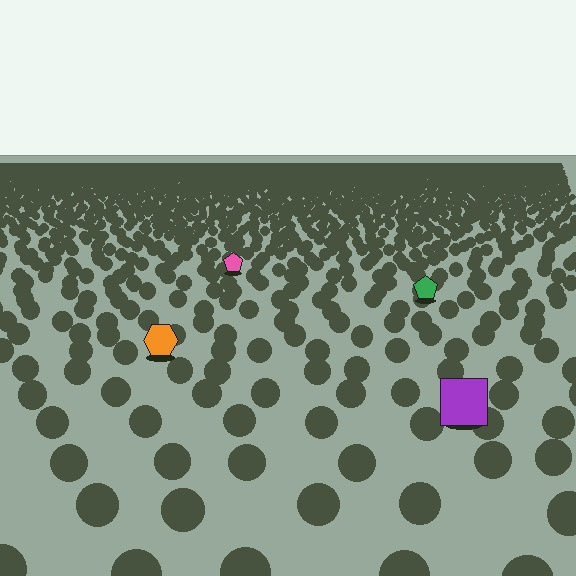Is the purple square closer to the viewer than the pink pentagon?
Yes. The purple square is closer — you can tell from the texture gradient: the ground texture is coarser near it.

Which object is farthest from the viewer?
The pink pentagon is farthest from the viewer. It appears smaller and the ground texture around it is denser.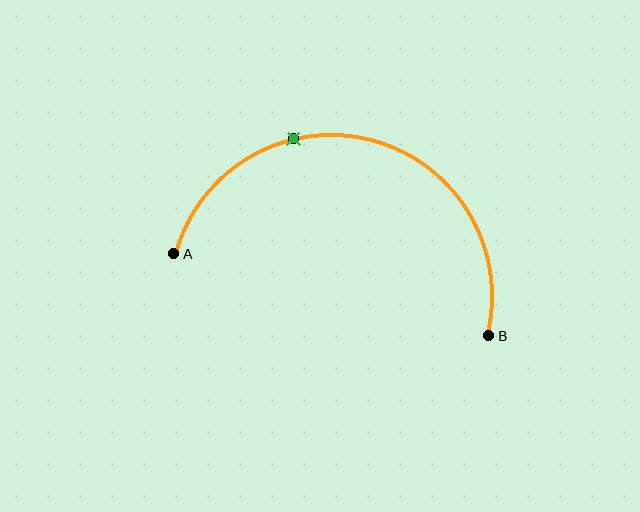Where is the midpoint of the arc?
The arc midpoint is the point on the curve farthest from the straight line joining A and B. It sits above that line.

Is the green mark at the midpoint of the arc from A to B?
No. The green mark lies on the arc but is closer to endpoint A. The arc midpoint would be at the point on the curve equidistant along the arc from both A and B.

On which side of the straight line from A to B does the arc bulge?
The arc bulges above the straight line connecting A and B.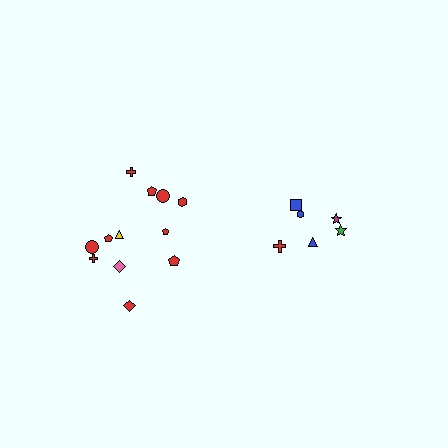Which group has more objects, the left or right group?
The left group.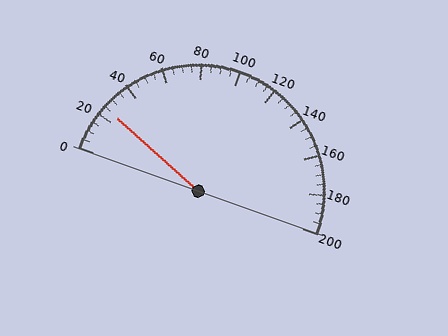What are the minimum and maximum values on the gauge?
The gauge ranges from 0 to 200.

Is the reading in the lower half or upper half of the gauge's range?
The reading is in the lower half of the range (0 to 200).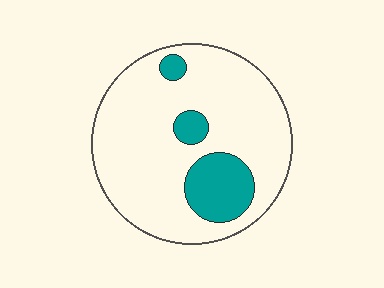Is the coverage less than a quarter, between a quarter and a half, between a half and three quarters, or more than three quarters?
Less than a quarter.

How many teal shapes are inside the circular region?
3.